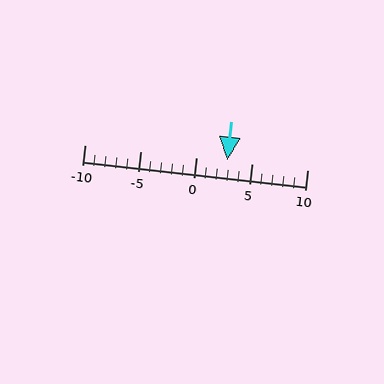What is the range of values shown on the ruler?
The ruler shows values from -10 to 10.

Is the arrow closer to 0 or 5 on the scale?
The arrow is closer to 5.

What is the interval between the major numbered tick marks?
The major tick marks are spaced 5 units apart.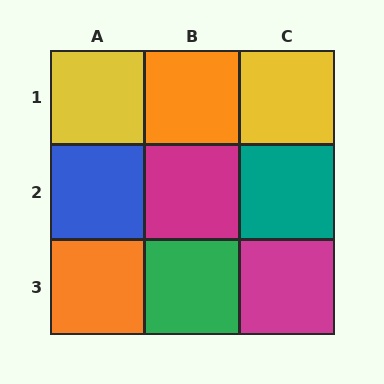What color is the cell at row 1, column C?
Yellow.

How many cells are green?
1 cell is green.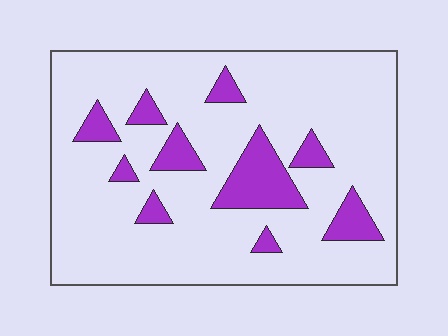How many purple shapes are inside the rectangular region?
10.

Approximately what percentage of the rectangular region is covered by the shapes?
Approximately 15%.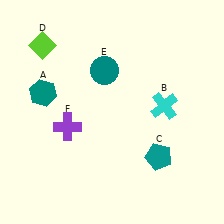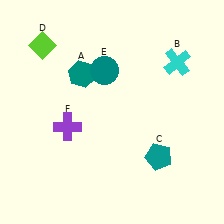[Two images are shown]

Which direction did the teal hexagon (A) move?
The teal hexagon (A) moved right.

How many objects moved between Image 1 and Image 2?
2 objects moved between the two images.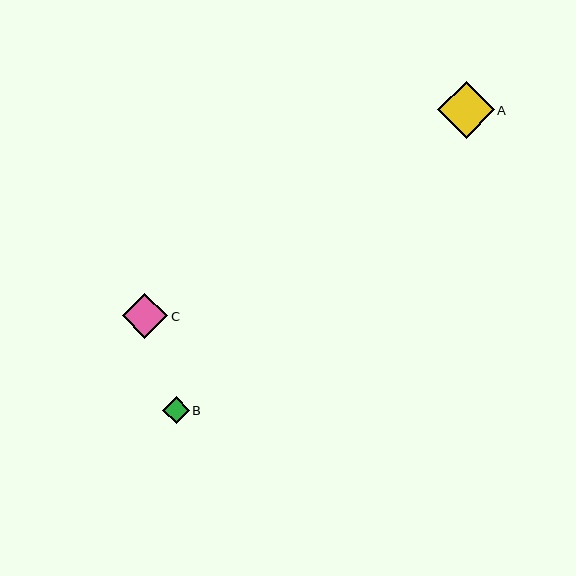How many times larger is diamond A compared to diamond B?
Diamond A is approximately 2.1 times the size of diamond B.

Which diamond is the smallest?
Diamond B is the smallest with a size of approximately 27 pixels.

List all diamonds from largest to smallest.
From largest to smallest: A, C, B.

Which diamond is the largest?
Diamond A is the largest with a size of approximately 57 pixels.